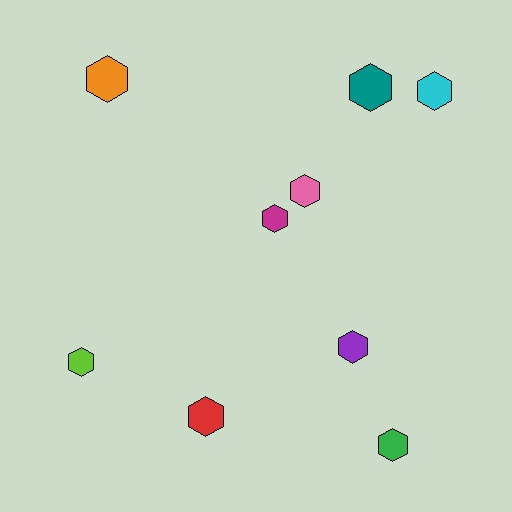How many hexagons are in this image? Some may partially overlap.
There are 9 hexagons.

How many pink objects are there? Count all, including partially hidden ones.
There is 1 pink object.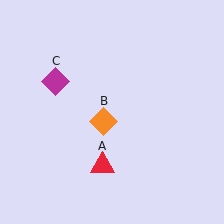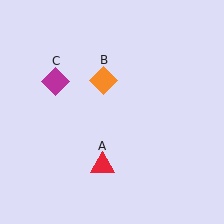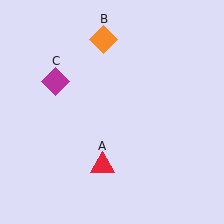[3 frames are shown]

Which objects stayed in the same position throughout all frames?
Red triangle (object A) and magenta diamond (object C) remained stationary.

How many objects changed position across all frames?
1 object changed position: orange diamond (object B).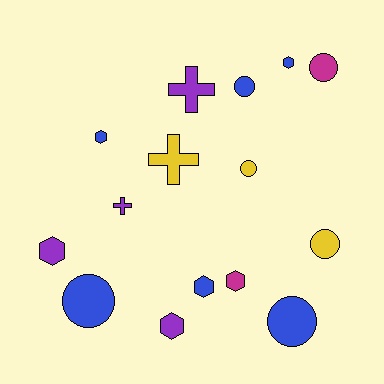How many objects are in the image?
There are 15 objects.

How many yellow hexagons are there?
There are no yellow hexagons.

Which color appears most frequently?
Blue, with 6 objects.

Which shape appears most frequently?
Hexagon, with 6 objects.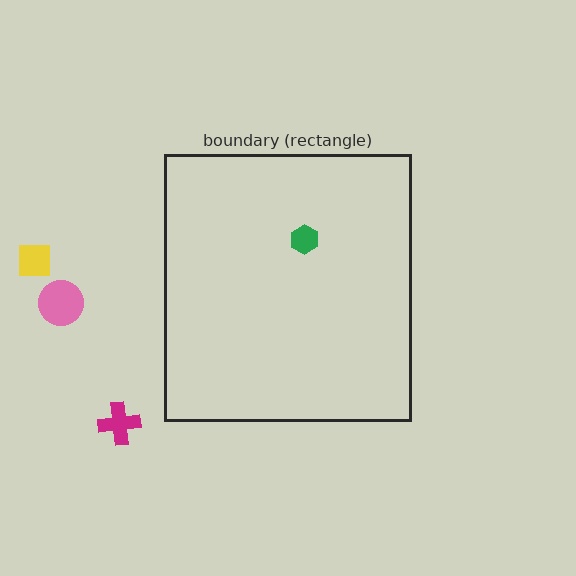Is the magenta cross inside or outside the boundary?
Outside.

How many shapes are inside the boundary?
1 inside, 3 outside.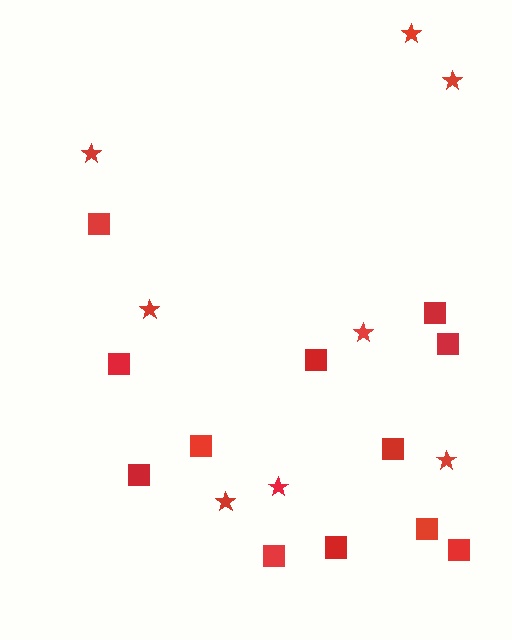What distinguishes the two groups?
There are 2 groups: one group of stars (8) and one group of squares (12).